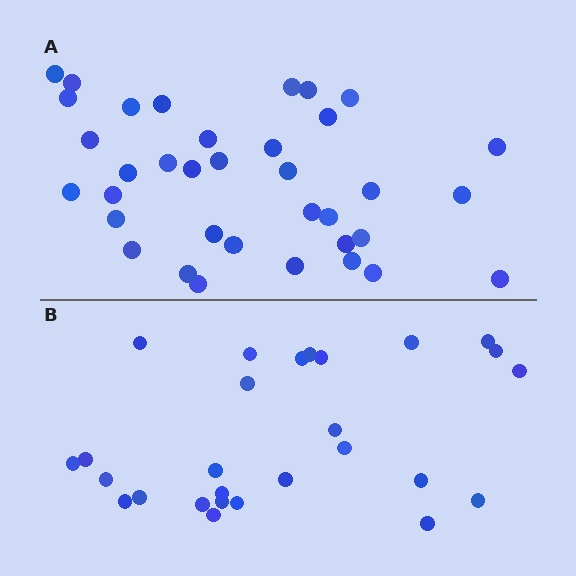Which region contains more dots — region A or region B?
Region A (the top region) has more dots.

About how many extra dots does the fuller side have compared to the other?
Region A has roughly 8 or so more dots than region B.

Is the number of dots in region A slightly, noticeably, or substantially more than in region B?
Region A has noticeably more, but not dramatically so. The ratio is roughly 1.3 to 1.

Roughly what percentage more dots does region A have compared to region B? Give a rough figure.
About 35% more.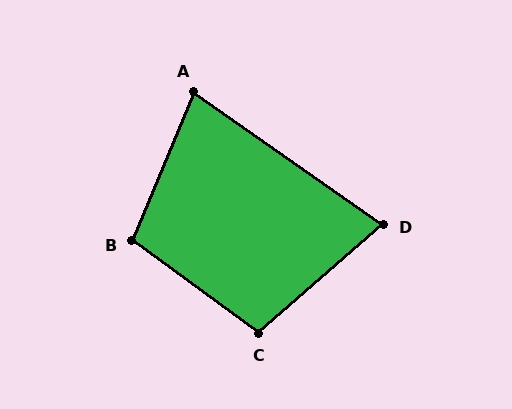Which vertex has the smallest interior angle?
D, at approximately 76 degrees.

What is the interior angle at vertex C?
Approximately 102 degrees (obtuse).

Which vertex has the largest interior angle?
B, at approximately 104 degrees.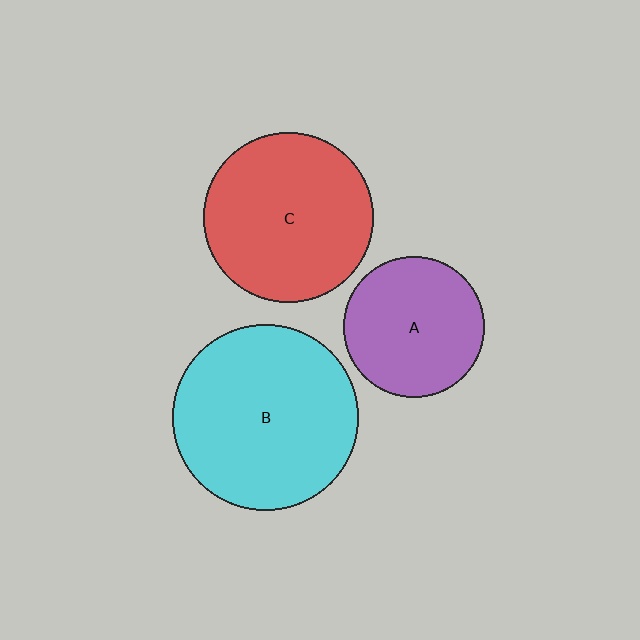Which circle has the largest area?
Circle B (cyan).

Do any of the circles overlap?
No, none of the circles overlap.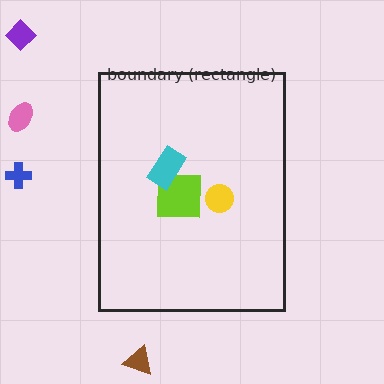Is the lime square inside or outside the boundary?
Inside.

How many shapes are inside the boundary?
3 inside, 4 outside.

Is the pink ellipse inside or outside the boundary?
Outside.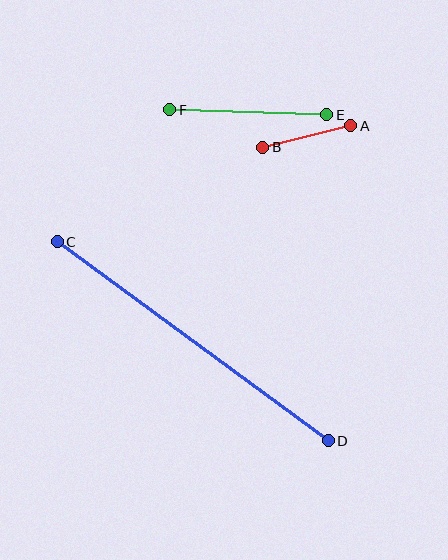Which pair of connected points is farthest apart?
Points C and D are farthest apart.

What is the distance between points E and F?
The distance is approximately 157 pixels.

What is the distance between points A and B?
The distance is approximately 91 pixels.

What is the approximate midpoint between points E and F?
The midpoint is at approximately (248, 112) pixels.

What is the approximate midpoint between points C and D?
The midpoint is at approximately (193, 341) pixels.